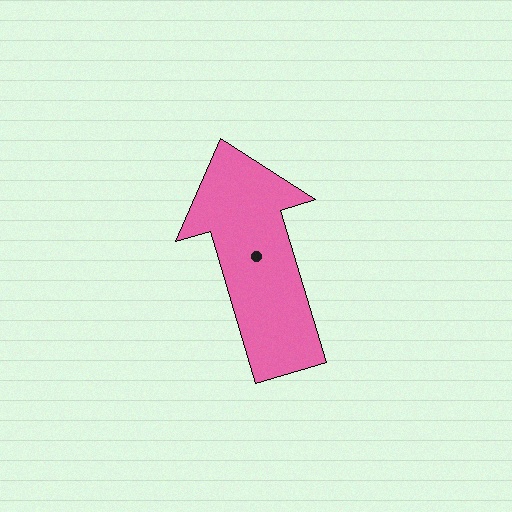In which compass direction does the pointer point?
North.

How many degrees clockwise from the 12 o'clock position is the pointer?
Approximately 343 degrees.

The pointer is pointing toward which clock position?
Roughly 11 o'clock.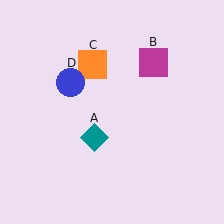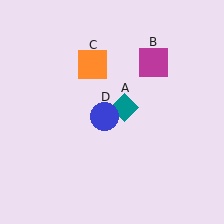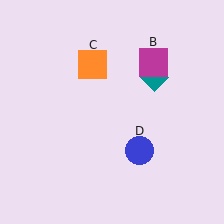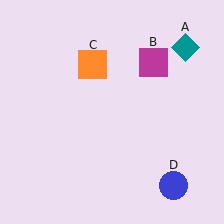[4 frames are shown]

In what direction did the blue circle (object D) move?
The blue circle (object D) moved down and to the right.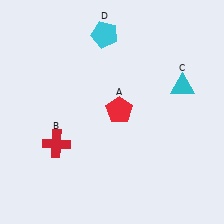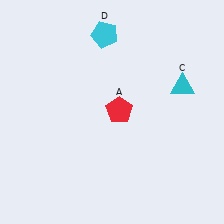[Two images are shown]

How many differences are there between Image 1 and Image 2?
There is 1 difference between the two images.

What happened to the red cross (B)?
The red cross (B) was removed in Image 2. It was in the bottom-left area of Image 1.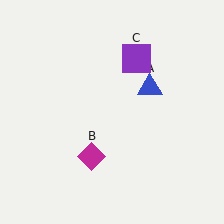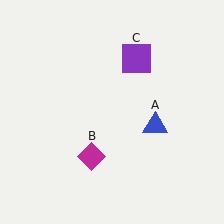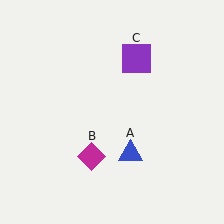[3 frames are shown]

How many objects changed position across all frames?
1 object changed position: blue triangle (object A).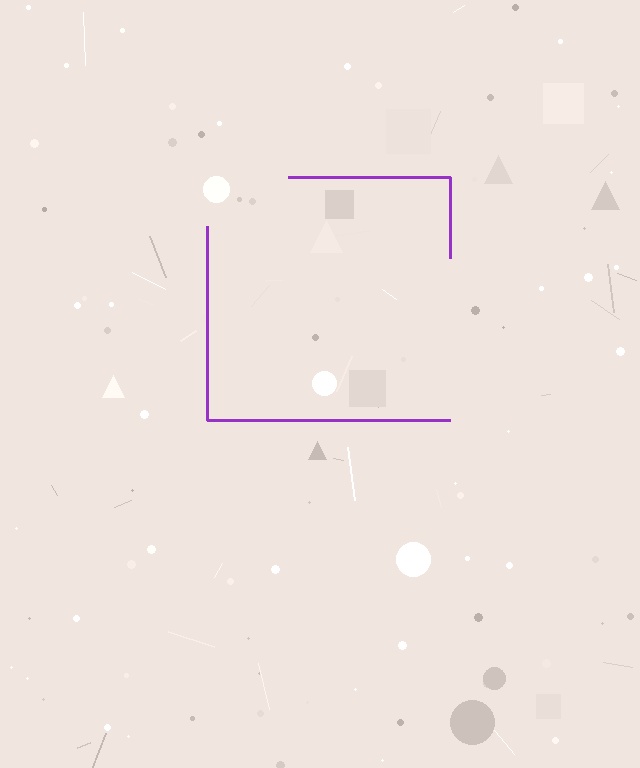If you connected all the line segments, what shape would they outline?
They would outline a square.